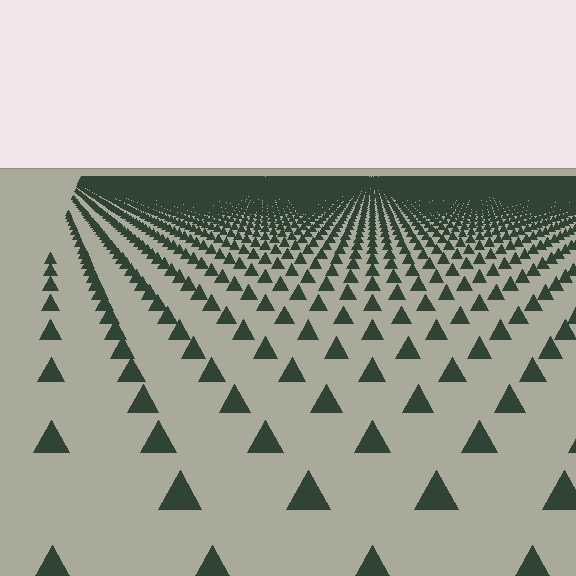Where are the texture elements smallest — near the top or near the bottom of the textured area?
Near the top.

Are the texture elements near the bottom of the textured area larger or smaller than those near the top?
Larger. Near the bottom, elements are closer to the viewer and appear at a bigger on-screen size.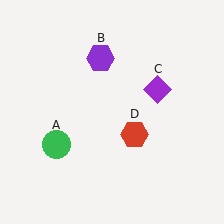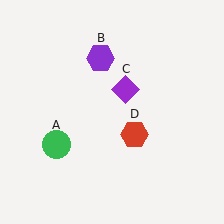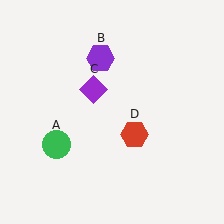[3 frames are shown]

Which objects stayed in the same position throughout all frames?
Green circle (object A) and purple hexagon (object B) and red hexagon (object D) remained stationary.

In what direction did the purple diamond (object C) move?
The purple diamond (object C) moved left.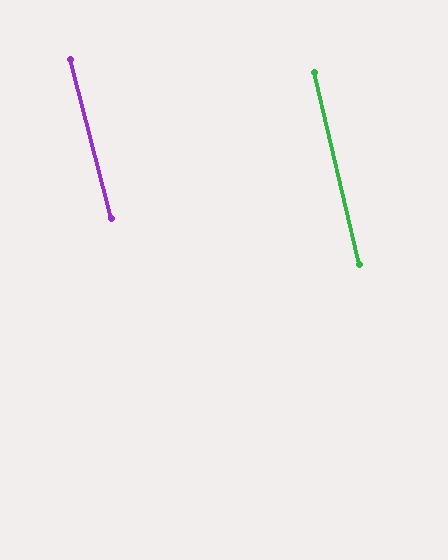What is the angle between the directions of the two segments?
Approximately 1 degree.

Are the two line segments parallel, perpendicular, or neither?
Parallel — their directions differ by only 1.3°.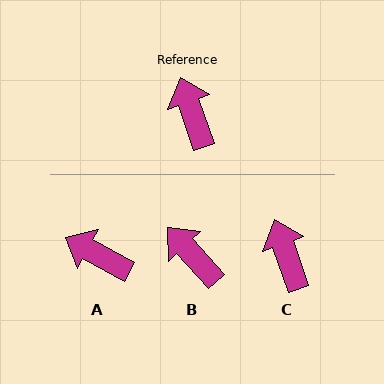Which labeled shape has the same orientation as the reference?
C.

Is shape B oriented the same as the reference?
No, it is off by about 24 degrees.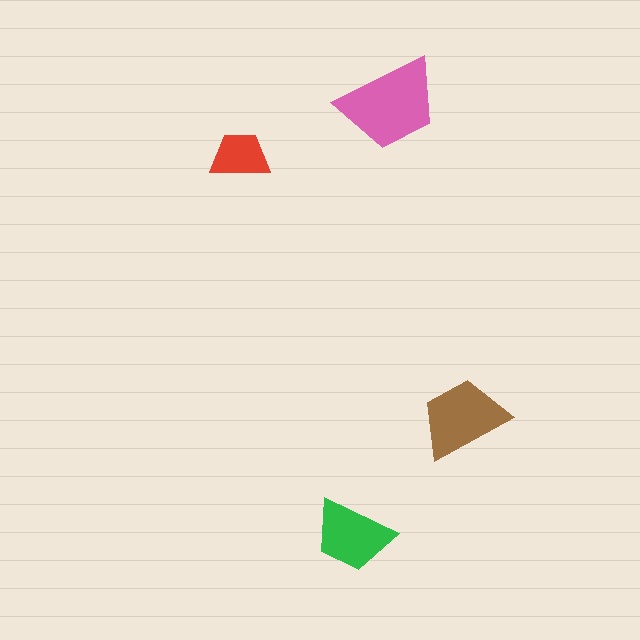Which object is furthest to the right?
The brown trapezoid is rightmost.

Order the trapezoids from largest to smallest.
the pink one, the brown one, the green one, the red one.